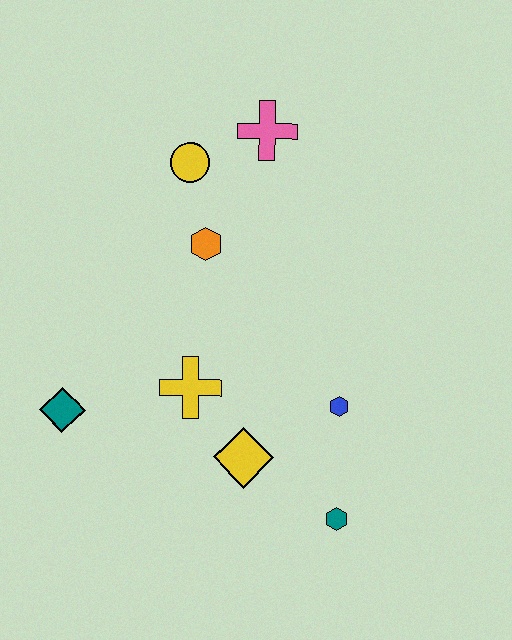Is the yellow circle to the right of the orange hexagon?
No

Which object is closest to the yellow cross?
The yellow diamond is closest to the yellow cross.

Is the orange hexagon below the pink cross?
Yes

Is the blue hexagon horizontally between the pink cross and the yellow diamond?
No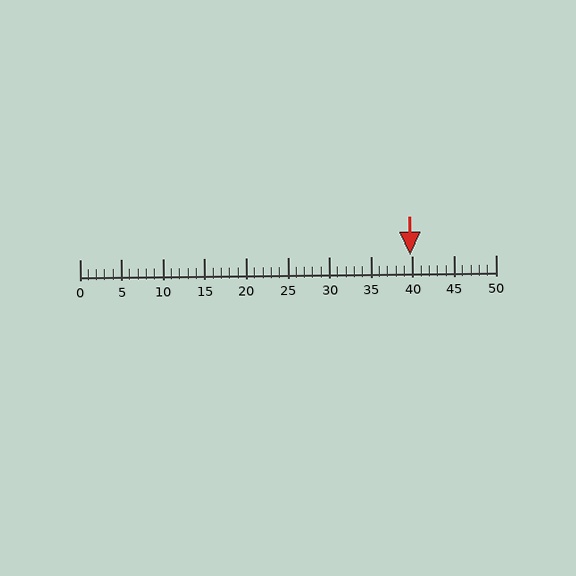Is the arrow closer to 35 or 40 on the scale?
The arrow is closer to 40.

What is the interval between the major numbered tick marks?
The major tick marks are spaced 5 units apart.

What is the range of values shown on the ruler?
The ruler shows values from 0 to 50.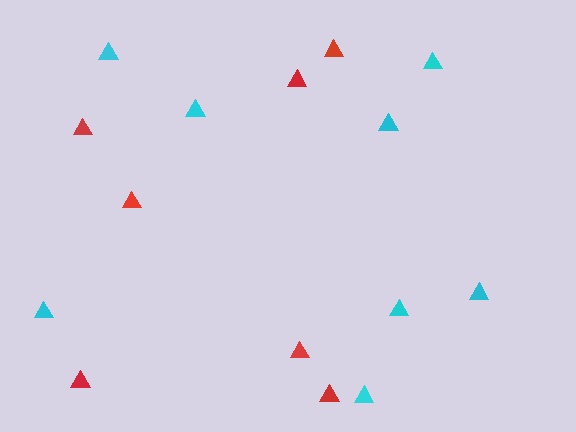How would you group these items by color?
There are 2 groups: one group of red triangles (7) and one group of cyan triangles (8).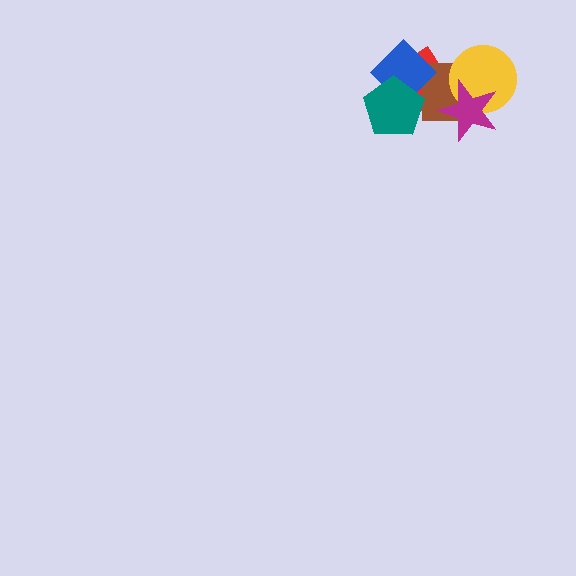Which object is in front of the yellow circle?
The magenta star is in front of the yellow circle.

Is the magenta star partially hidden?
No, no other shape covers it.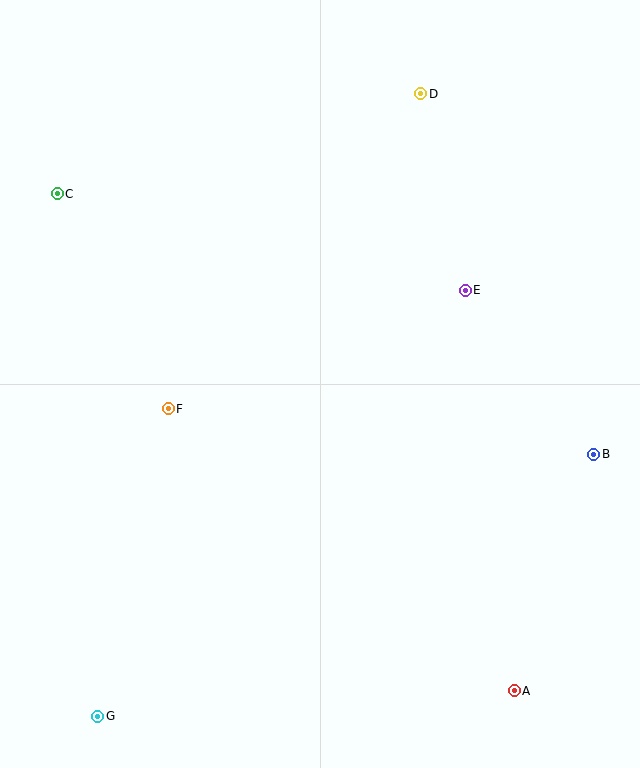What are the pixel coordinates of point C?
Point C is at (57, 194).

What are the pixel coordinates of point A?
Point A is at (514, 691).